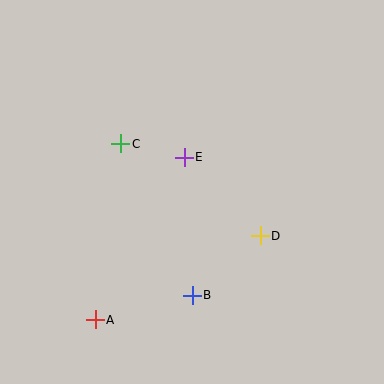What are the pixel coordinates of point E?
Point E is at (184, 157).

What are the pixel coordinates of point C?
Point C is at (121, 144).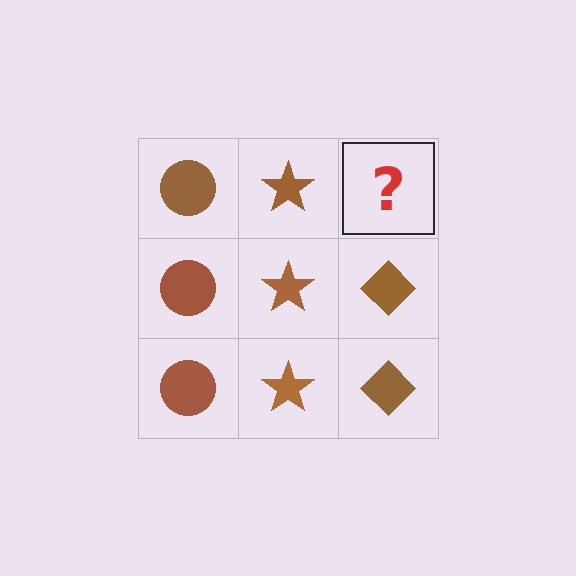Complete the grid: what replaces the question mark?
The question mark should be replaced with a brown diamond.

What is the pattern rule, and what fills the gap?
The rule is that each column has a consistent shape. The gap should be filled with a brown diamond.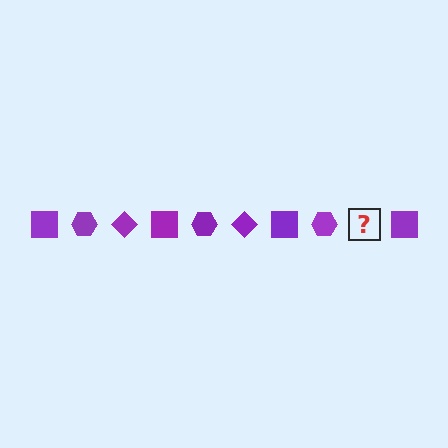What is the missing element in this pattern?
The missing element is a purple diamond.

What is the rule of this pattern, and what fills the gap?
The rule is that the pattern cycles through square, hexagon, diamond shapes in purple. The gap should be filled with a purple diamond.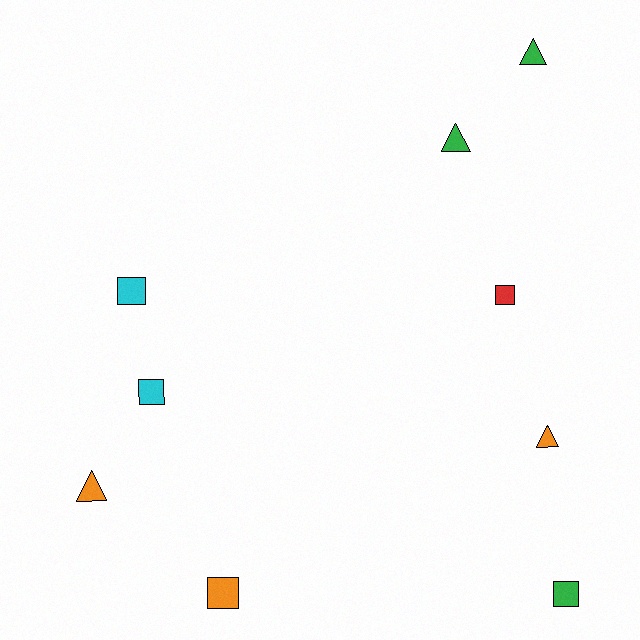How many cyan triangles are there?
There are no cyan triangles.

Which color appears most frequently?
Green, with 3 objects.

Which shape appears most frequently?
Square, with 5 objects.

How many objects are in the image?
There are 9 objects.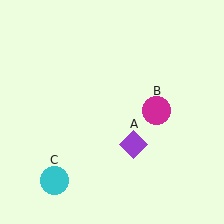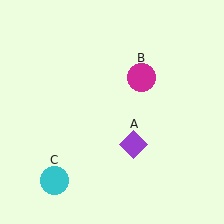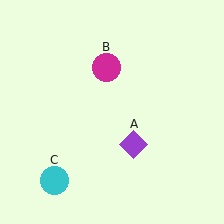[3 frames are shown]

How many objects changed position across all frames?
1 object changed position: magenta circle (object B).